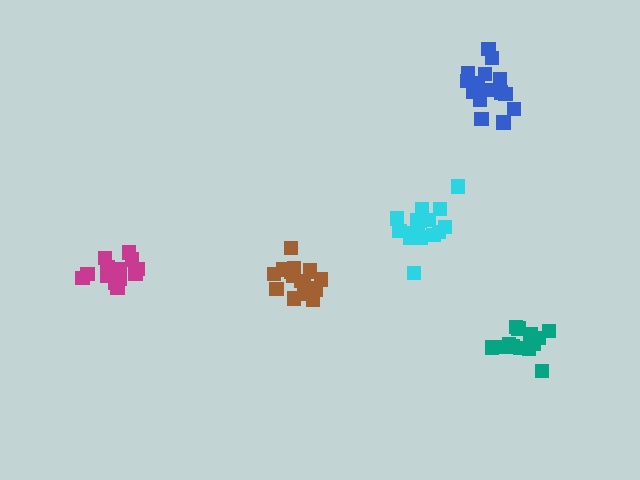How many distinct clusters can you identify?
There are 5 distinct clusters.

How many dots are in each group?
Group 1: 16 dots, Group 2: 15 dots, Group 3: 17 dots, Group 4: 13 dots, Group 5: 18 dots (79 total).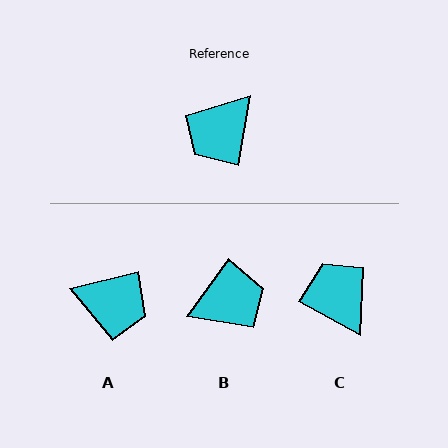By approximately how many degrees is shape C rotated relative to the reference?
Approximately 109 degrees clockwise.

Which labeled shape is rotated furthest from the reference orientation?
B, about 153 degrees away.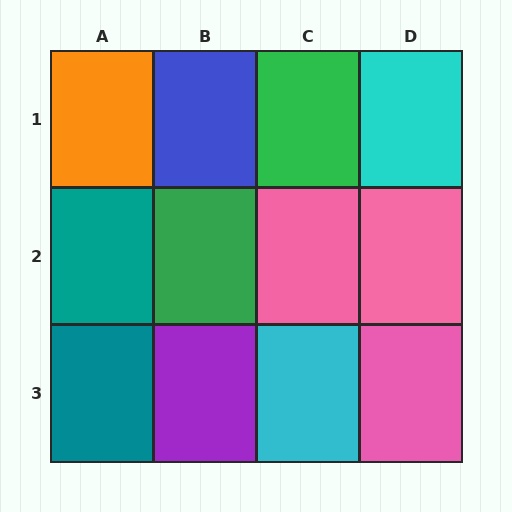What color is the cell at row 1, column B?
Blue.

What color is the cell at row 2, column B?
Green.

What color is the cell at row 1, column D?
Cyan.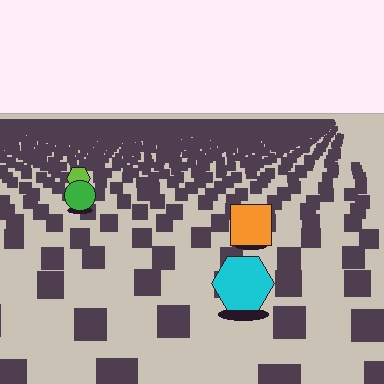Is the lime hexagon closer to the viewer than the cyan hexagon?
No. The cyan hexagon is closer — you can tell from the texture gradient: the ground texture is coarser near it.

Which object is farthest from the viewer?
The lime hexagon is farthest from the viewer. It appears smaller and the ground texture around it is denser.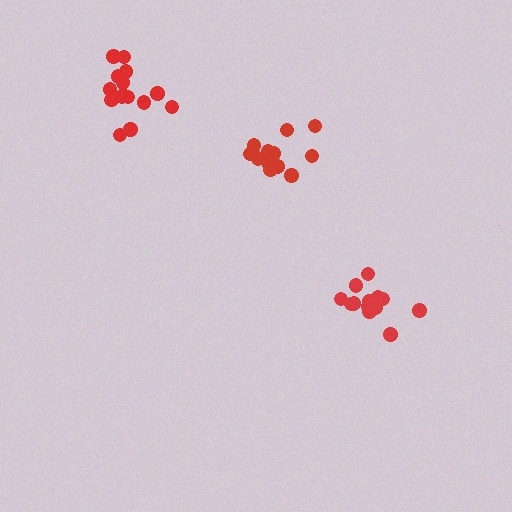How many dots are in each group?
Group 1: 13 dots, Group 2: 12 dots, Group 3: 15 dots (40 total).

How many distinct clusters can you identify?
There are 3 distinct clusters.